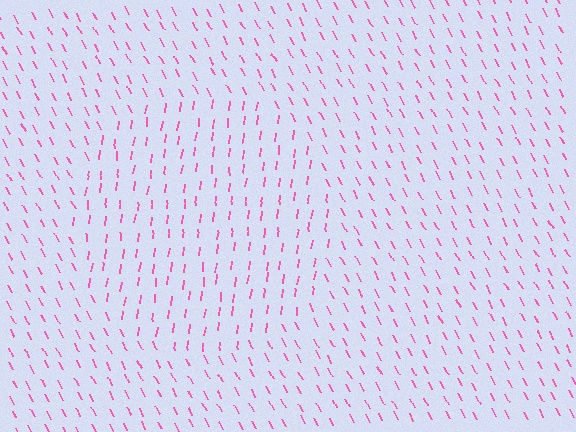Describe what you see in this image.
The image is filled with small pink line segments. A circle region in the image has lines oriented differently from the surrounding lines, creating a visible texture boundary.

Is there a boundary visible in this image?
Yes, there is a texture boundary formed by a change in line orientation.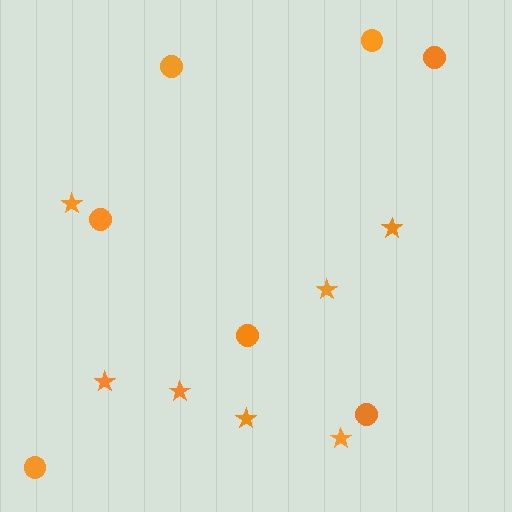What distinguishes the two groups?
There are 2 groups: one group of circles (7) and one group of stars (7).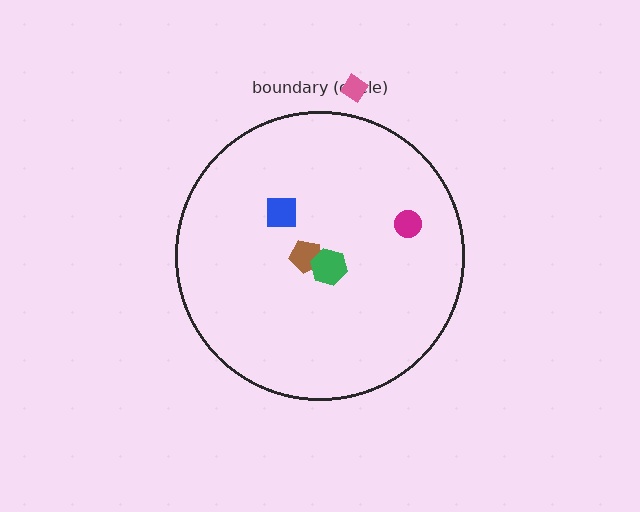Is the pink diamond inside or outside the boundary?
Outside.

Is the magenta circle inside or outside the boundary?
Inside.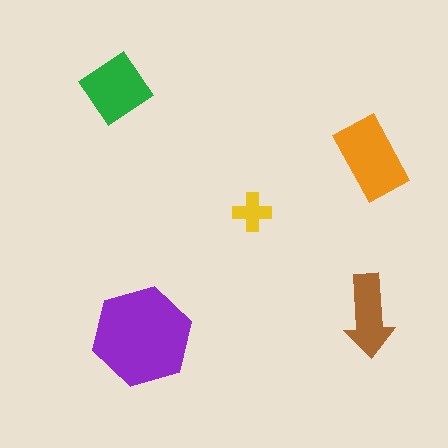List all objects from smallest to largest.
The yellow cross, the brown arrow, the green diamond, the orange rectangle, the purple hexagon.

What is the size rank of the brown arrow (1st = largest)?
4th.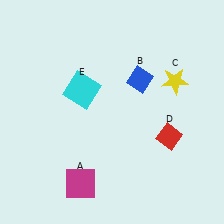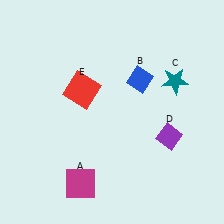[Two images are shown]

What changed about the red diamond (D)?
In Image 1, D is red. In Image 2, it changed to purple.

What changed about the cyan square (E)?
In Image 1, E is cyan. In Image 2, it changed to red.